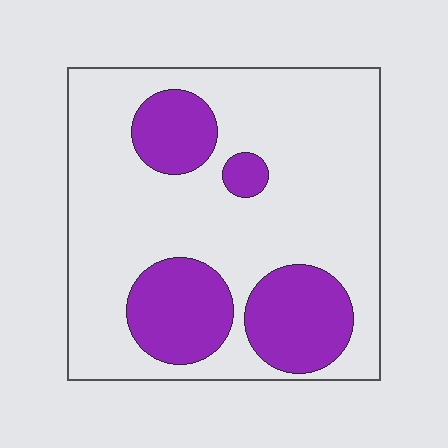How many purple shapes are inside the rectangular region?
4.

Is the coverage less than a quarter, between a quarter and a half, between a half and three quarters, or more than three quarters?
Between a quarter and a half.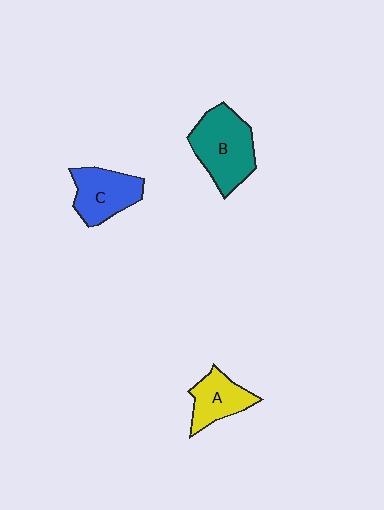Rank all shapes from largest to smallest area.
From largest to smallest: B (teal), C (blue), A (yellow).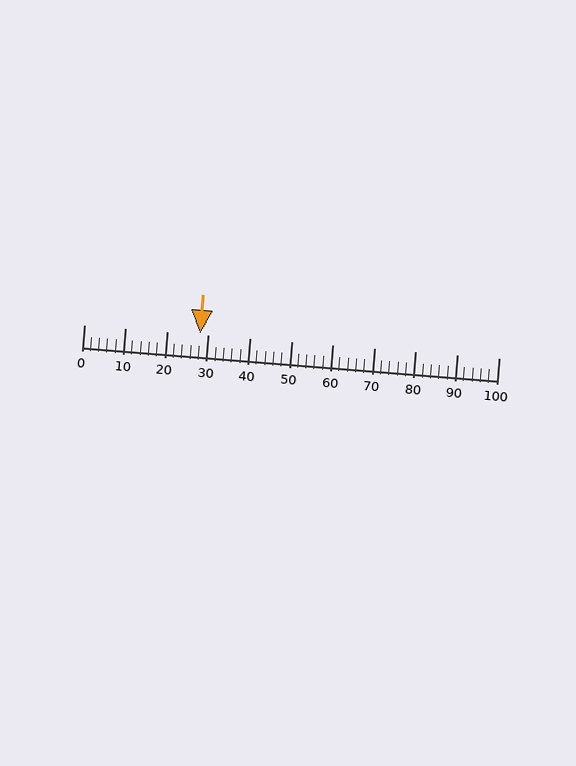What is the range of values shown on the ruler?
The ruler shows values from 0 to 100.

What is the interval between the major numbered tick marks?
The major tick marks are spaced 10 units apart.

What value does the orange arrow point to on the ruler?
The orange arrow points to approximately 28.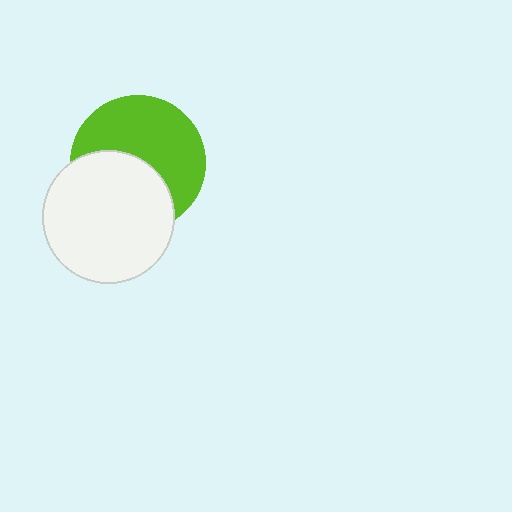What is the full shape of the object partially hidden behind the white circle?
The partially hidden object is a lime circle.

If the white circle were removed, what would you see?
You would see the complete lime circle.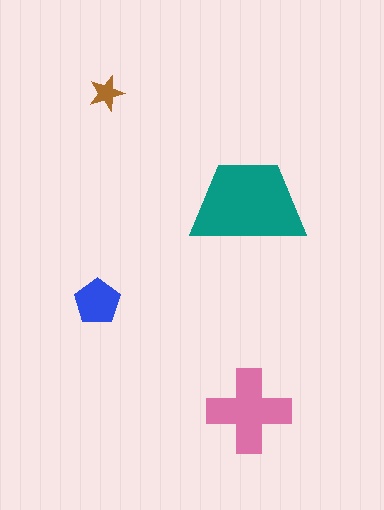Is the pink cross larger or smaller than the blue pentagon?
Larger.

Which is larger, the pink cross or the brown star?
The pink cross.